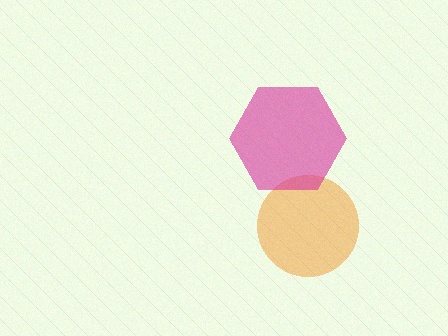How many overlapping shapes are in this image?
There are 2 overlapping shapes in the image.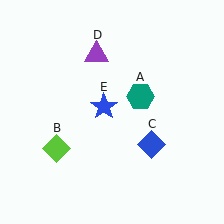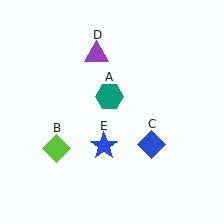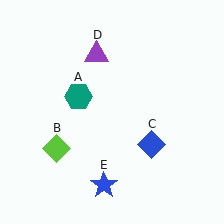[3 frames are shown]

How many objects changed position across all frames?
2 objects changed position: teal hexagon (object A), blue star (object E).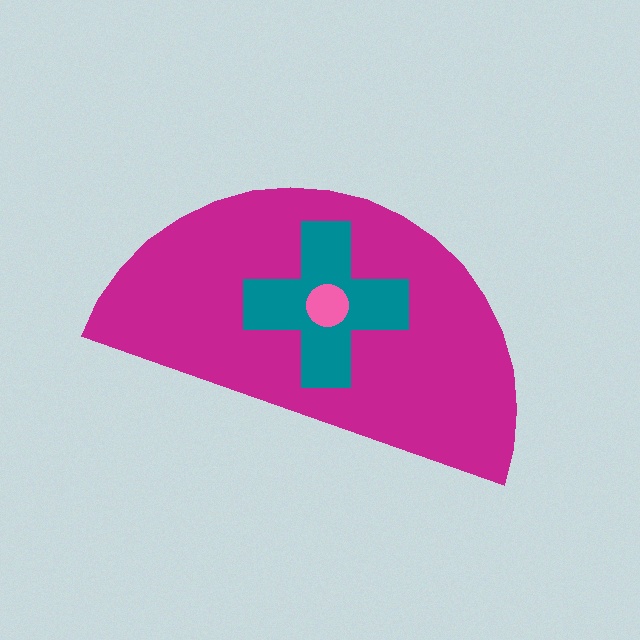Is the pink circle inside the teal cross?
Yes.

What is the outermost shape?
The magenta semicircle.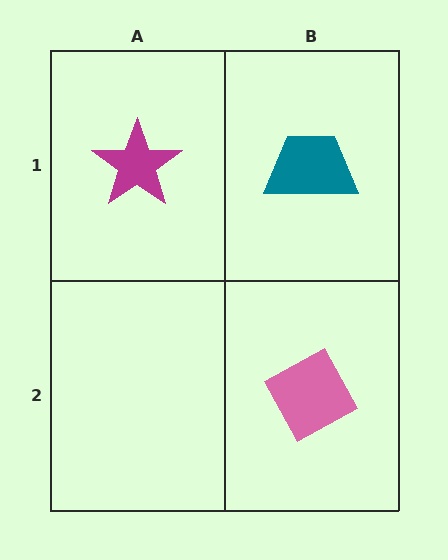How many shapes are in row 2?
1 shape.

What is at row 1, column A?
A magenta star.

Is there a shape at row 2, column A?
No, that cell is empty.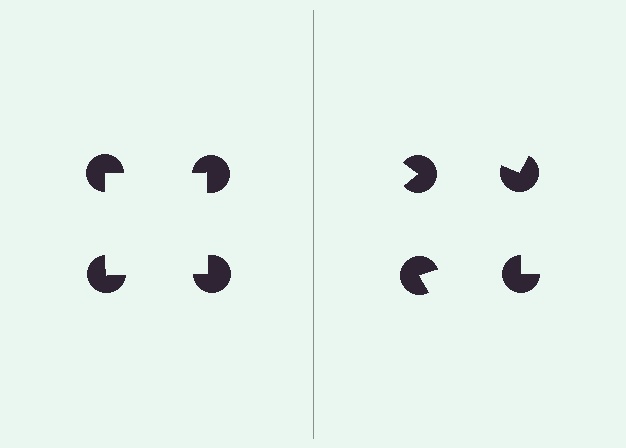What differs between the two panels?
The pac-man discs are positioned identically on both sides; only the wedge orientations differ. On the left they align to a square; on the right they are misaligned.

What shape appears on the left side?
An illusory square.